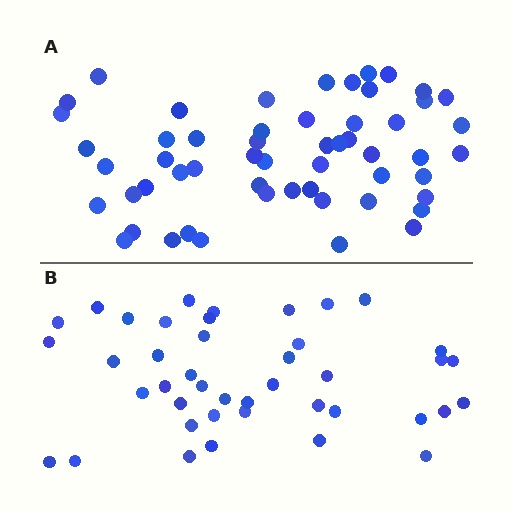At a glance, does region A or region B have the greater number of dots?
Region A (the top region) has more dots.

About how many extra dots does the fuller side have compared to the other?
Region A has approximately 15 more dots than region B.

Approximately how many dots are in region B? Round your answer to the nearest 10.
About 40 dots. (The exact count is 42, which rounds to 40.)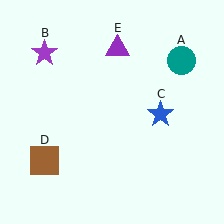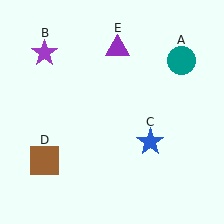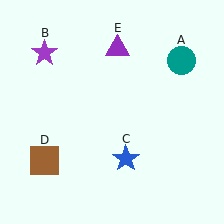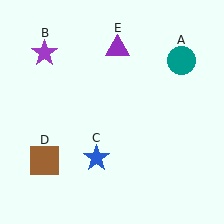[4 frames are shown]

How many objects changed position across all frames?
1 object changed position: blue star (object C).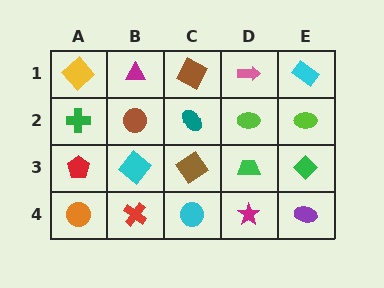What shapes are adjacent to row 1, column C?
A teal ellipse (row 2, column C), a magenta triangle (row 1, column B), a pink arrow (row 1, column D).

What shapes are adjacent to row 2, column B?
A magenta triangle (row 1, column B), a cyan diamond (row 3, column B), a green cross (row 2, column A), a teal ellipse (row 2, column C).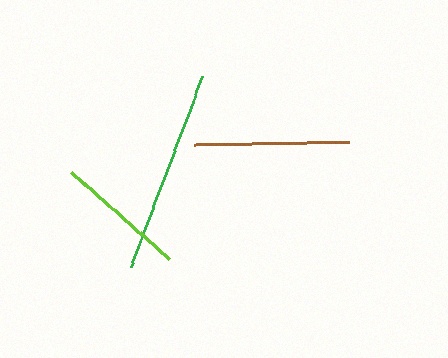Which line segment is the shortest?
The lime line is the shortest at approximately 131 pixels.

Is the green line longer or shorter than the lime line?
The green line is longer than the lime line.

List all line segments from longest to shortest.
From longest to shortest: green, brown, lime.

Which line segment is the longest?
The green line is the longest at approximately 203 pixels.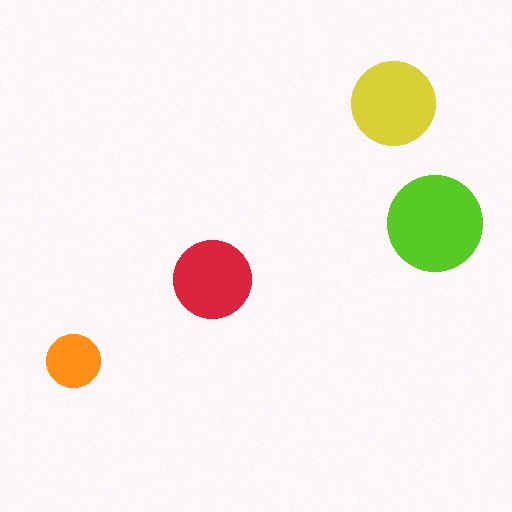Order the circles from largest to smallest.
the lime one, the yellow one, the red one, the orange one.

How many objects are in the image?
There are 4 objects in the image.